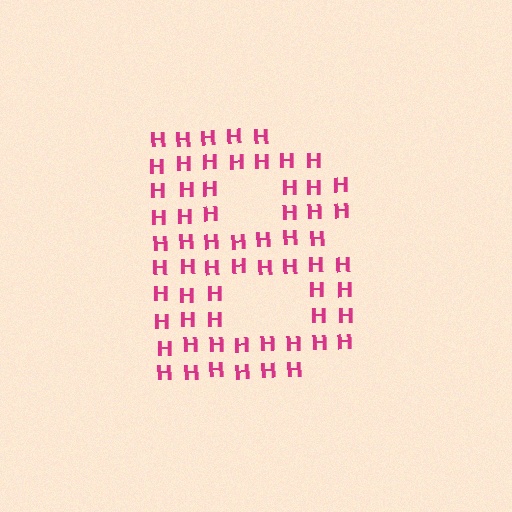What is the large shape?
The large shape is the letter B.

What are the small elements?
The small elements are letter H's.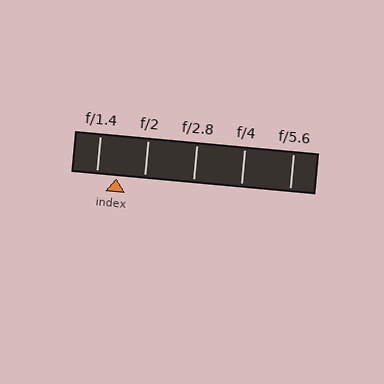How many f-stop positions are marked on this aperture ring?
There are 5 f-stop positions marked.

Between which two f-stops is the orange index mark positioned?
The index mark is between f/1.4 and f/2.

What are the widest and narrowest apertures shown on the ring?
The widest aperture shown is f/1.4 and the narrowest is f/5.6.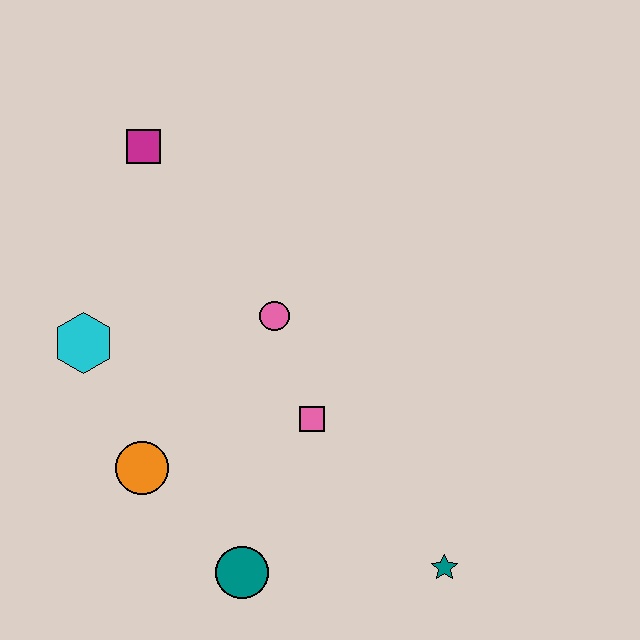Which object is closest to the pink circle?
The pink square is closest to the pink circle.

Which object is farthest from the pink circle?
The teal star is farthest from the pink circle.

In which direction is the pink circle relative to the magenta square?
The pink circle is below the magenta square.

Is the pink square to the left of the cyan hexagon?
No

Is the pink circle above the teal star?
Yes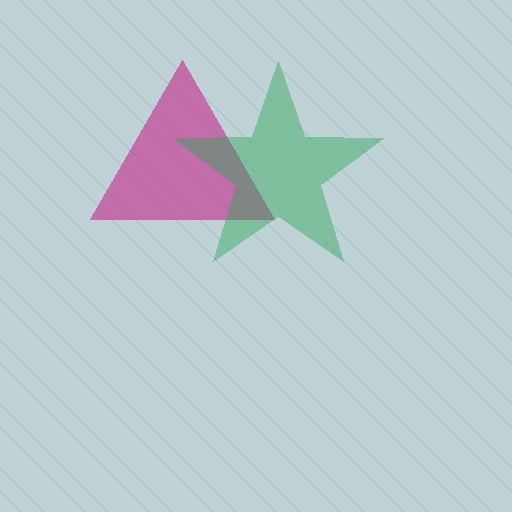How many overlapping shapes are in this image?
There are 2 overlapping shapes in the image.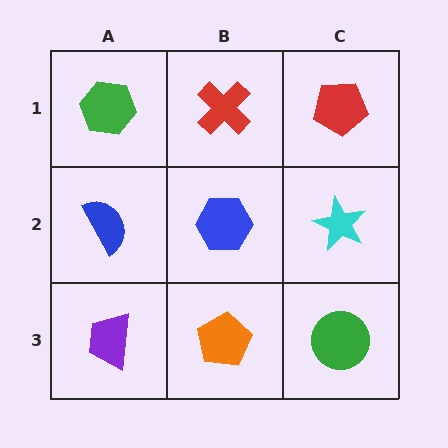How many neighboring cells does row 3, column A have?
2.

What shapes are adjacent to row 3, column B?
A blue hexagon (row 2, column B), a purple trapezoid (row 3, column A), a green circle (row 3, column C).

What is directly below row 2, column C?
A green circle.